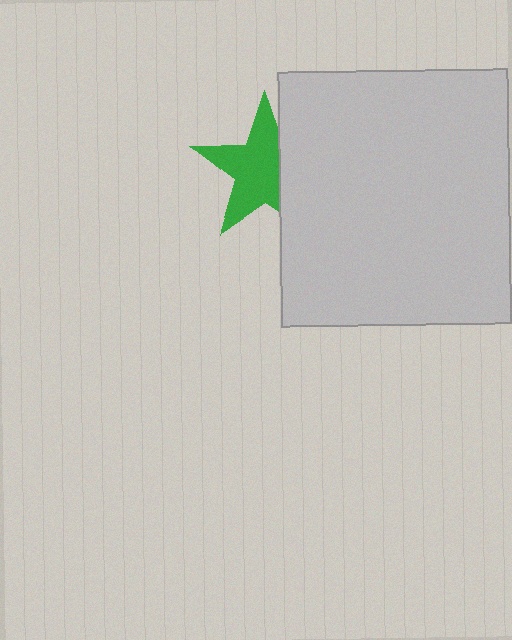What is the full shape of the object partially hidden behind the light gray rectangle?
The partially hidden object is a green star.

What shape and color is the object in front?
The object in front is a light gray rectangle.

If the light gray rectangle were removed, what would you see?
You would see the complete green star.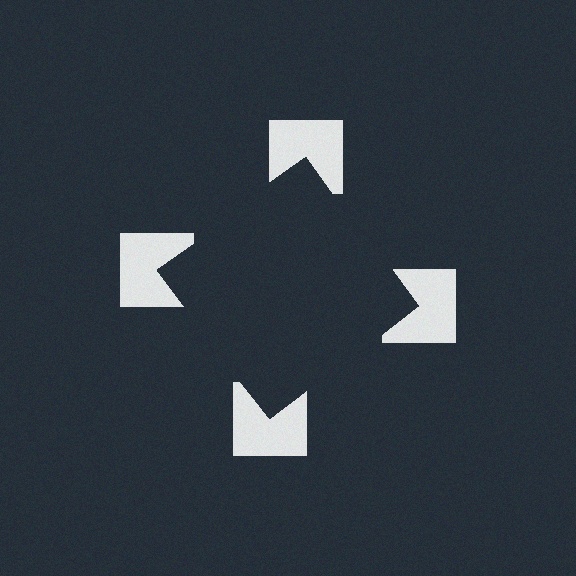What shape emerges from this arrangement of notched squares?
An illusory square — its edges are inferred from the aligned wedge cuts in the notched squares, not physically drawn.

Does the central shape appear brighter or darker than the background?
It typically appears slightly darker than the background, even though no actual brightness change is drawn.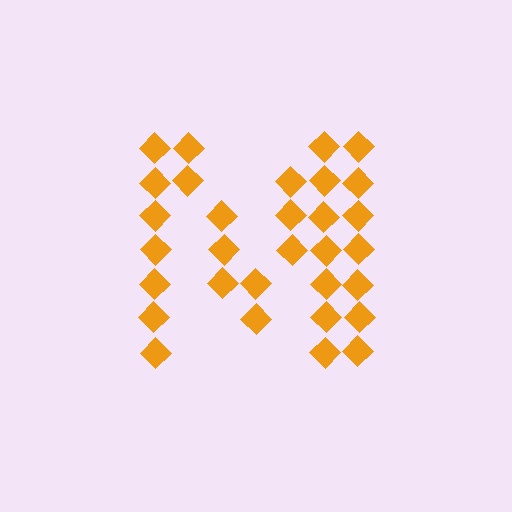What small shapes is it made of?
It is made of small diamonds.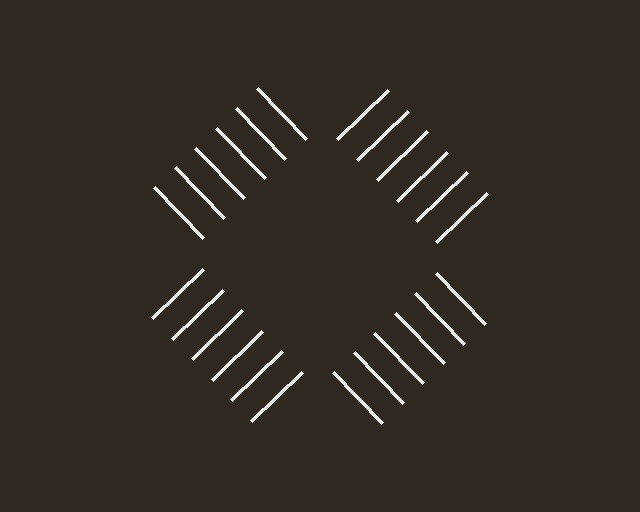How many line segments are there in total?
24 — 6 along each of the 4 edges.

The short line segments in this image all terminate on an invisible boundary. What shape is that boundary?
An illusory square — the line segments terminate on its edges but no continuous stroke is drawn.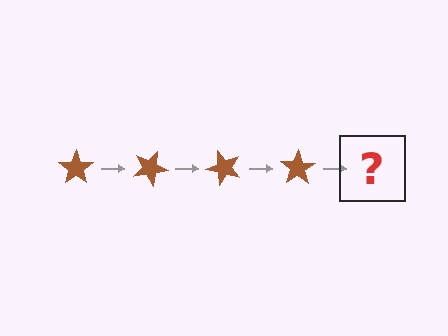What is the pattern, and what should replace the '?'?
The pattern is that the star rotates 25 degrees each step. The '?' should be a brown star rotated 100 degrees.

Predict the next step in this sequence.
The next step is a brown star rotated 100 degrees.